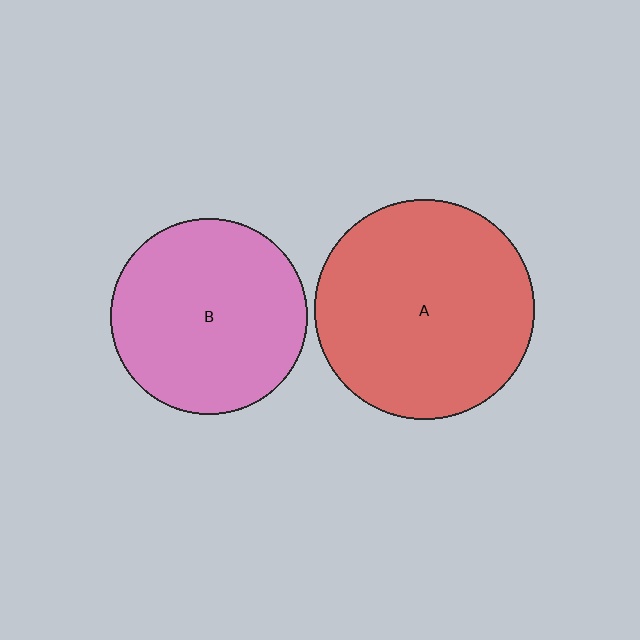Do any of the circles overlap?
No, none of the circles overlap.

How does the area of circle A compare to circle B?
Approximately 1.3 times.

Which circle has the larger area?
Circle A (red).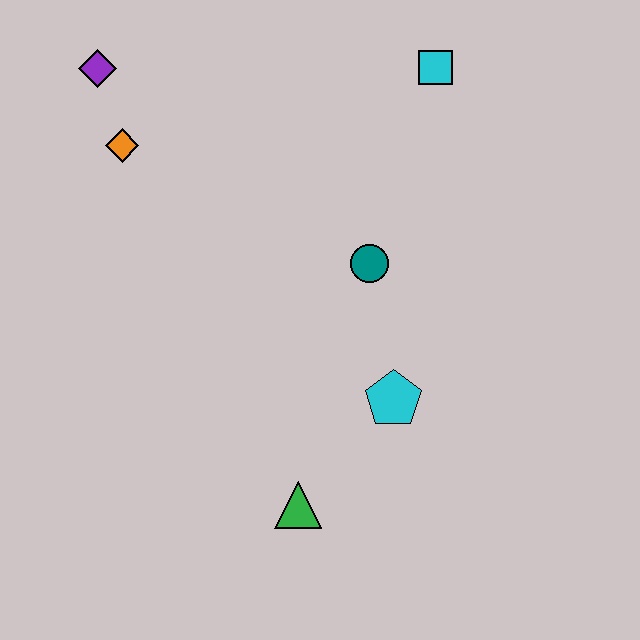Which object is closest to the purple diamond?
The orange diamond is closest to the purple diamond.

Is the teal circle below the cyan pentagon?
No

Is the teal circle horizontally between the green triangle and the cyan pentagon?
Yes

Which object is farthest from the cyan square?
The green triangle is farthest from the cyan square.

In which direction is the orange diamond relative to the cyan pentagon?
The orange diamond is to the left of the cyan pentagon.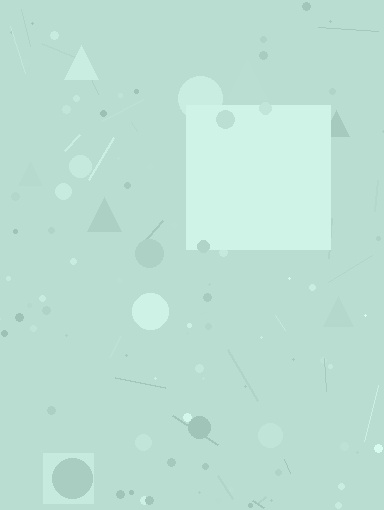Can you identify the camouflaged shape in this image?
The camouflaged shape is a square.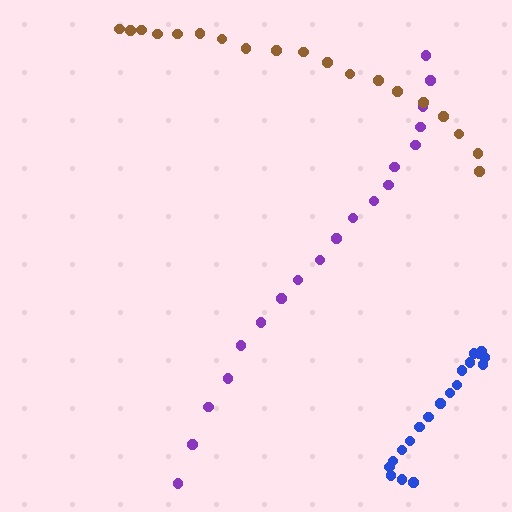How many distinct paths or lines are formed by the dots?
There are 3 distinct paths.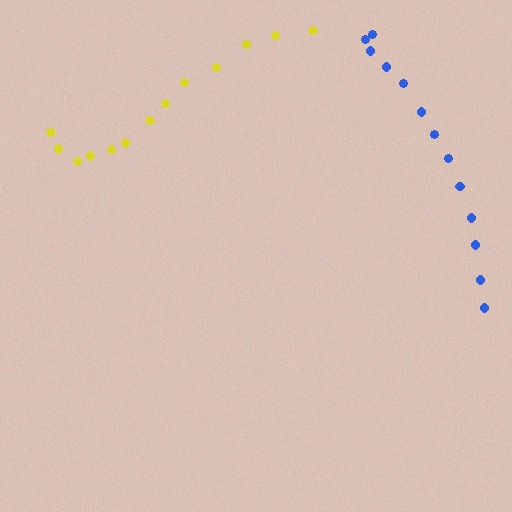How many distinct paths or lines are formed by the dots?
There are 2 distinct paths.